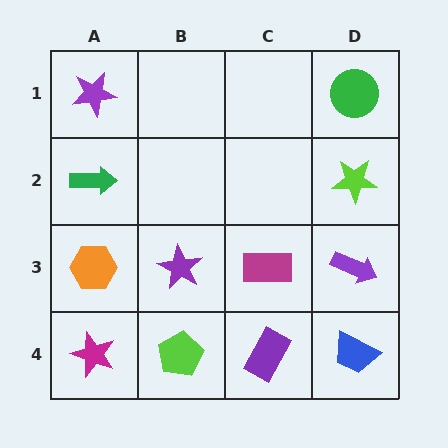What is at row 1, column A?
A purple star.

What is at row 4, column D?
A blue trapezoid.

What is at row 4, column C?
A purple rectangle.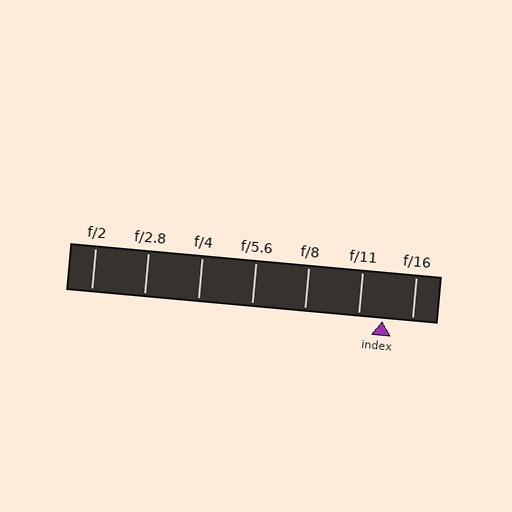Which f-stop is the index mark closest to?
The index mark is closest to f/11.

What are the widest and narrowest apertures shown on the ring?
The widest aperture shown is f/2 and the narrowest is f/16.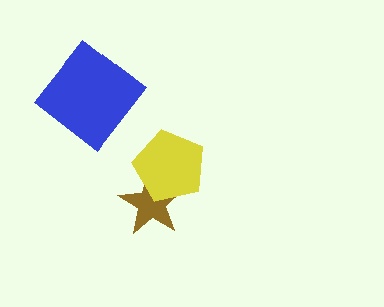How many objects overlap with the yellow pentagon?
1 object overlaps with the yellow pentagon.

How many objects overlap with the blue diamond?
0 objects overlap with the blue diamond.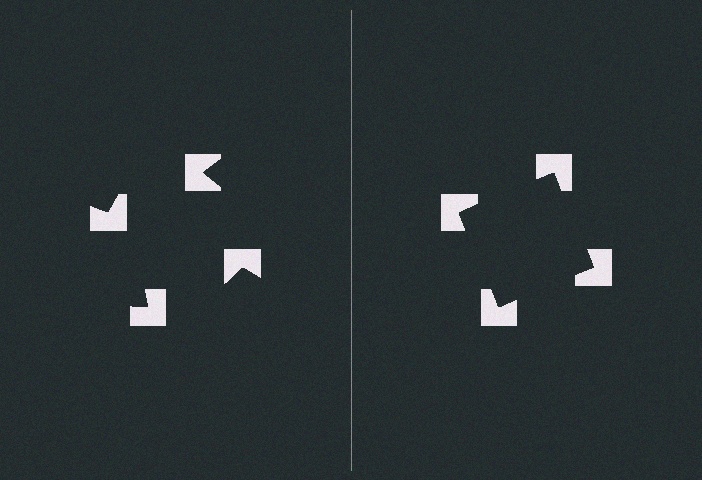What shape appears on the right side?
An illusory square.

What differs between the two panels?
The notched squares are positioned identically on both sides; only the wedge orientations differ. On the right they align to a square; on the left they are misaligned.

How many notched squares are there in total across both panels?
8 — 4 on each side.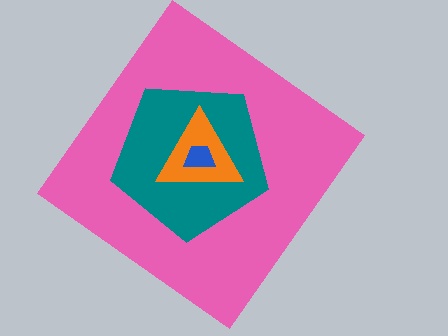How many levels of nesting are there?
4.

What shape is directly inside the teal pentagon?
The orange triangle.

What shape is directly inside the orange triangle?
The blue trapezoid.